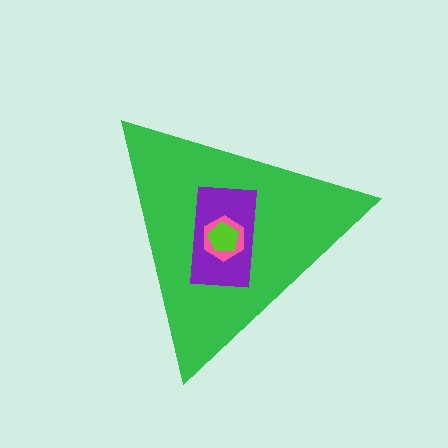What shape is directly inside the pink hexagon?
The lime pentagon.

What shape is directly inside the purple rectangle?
The pink hexagon.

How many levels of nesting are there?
4.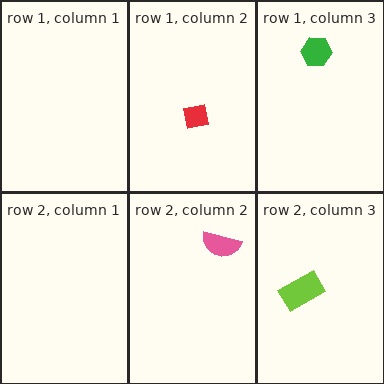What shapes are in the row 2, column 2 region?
The pink semicircle.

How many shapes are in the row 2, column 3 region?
1.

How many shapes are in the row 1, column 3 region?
1.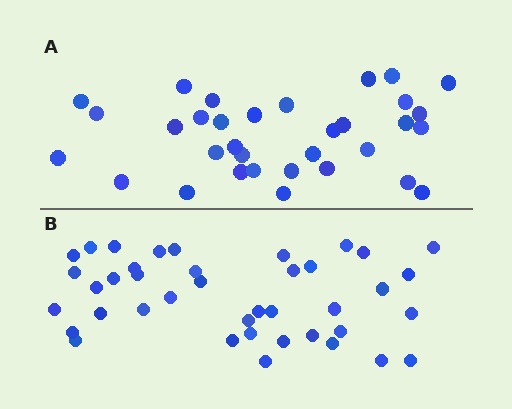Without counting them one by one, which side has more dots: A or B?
Region B (the bottom region) has more dots.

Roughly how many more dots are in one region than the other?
Region B has roughly 8 or so more dots than region A.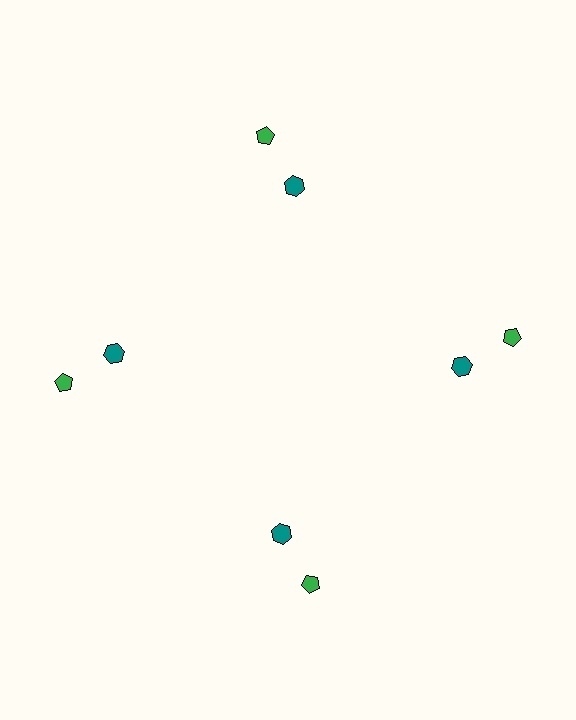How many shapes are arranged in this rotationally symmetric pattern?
There are 8 shapes, arranged in 4 groups of 2.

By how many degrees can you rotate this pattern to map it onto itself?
The pattern maps onto itself every 90 degrees of rotation.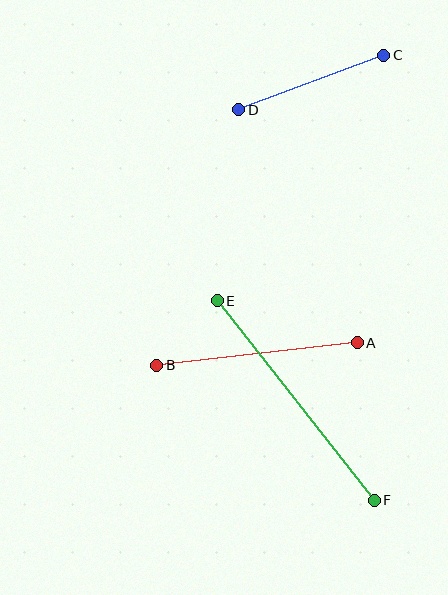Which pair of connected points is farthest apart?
Points E and F are farthest apart.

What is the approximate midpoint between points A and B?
The midpoint is at approximately (257, 354) pixels.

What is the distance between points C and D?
The distance is approximately 155 pixels.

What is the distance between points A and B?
The distance is approximately 202 pixels.